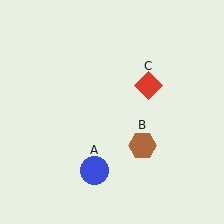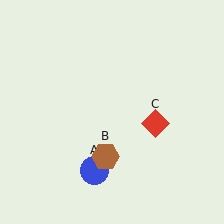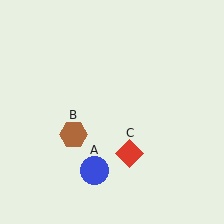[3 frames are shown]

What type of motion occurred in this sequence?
The brown hexagon (object B), red diamond (object C) rotated clockwise around the center of the scene.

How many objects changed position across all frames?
2 objects changed position: brown hexagon (object B), red diamond (object C).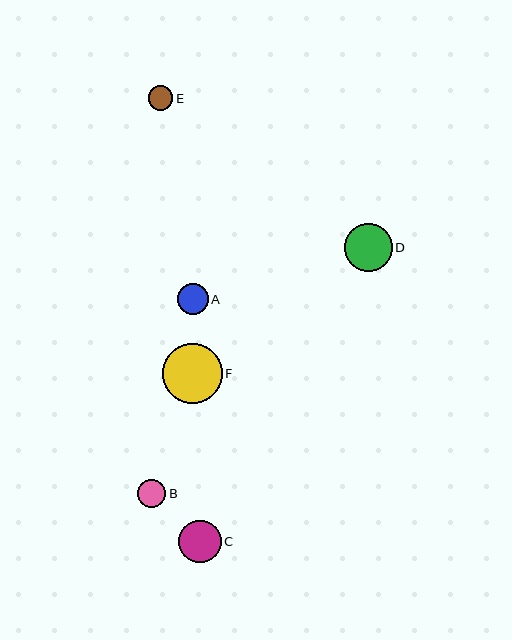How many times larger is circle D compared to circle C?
Circle D is approximately 1.1 times the size of circle C.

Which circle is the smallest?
Circle E is the smallest with a size of approximately 25 pixels.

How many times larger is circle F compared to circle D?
Circle F is approximately 1.2 times the size of circle D.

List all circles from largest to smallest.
From largest to smallest: F, D, C, A, B, E.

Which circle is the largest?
Circle F is the largest with a size of approximately 60 pixels.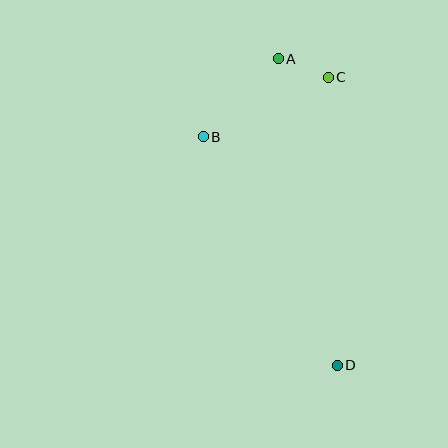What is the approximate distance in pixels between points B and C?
The distance between B and C is approximately 138 pixels.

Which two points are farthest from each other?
Points A and D are farthest from each other.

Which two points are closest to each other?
Points A and C are closest to each other.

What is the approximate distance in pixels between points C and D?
The distance between C and D is approximately 288 pixels.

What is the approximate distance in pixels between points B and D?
The distance between B and D is approximately 265 pixels.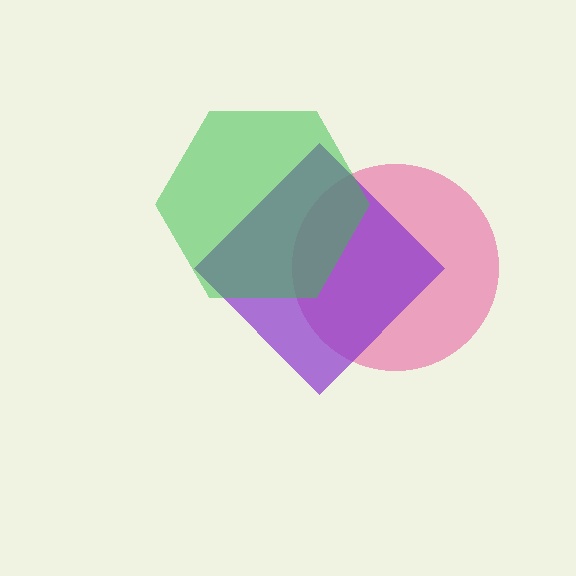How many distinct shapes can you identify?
There are 3 distinct shapes: a pink circle, a purple diamond, a green hexagon.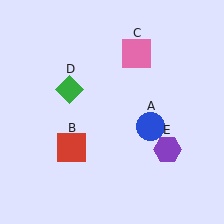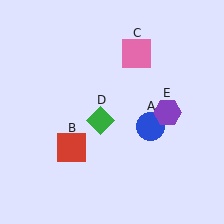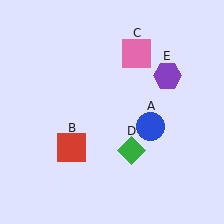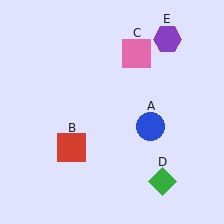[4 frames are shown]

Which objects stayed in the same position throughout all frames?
Blue circle (object A) and red square (object B) and pink square (object C) remained stationary.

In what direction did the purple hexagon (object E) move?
The purple hexagon (object E) moved up.